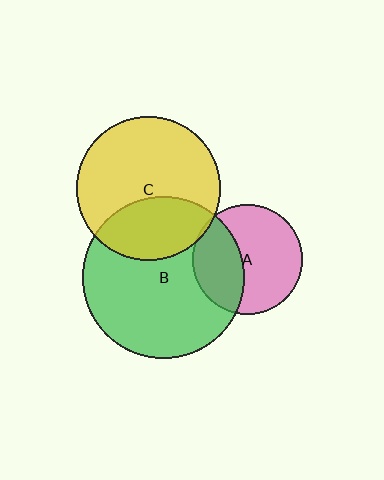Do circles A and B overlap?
Yes.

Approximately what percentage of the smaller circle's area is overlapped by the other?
Approximately 40%.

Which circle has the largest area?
Circle B (green).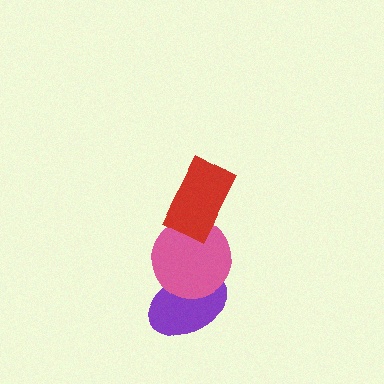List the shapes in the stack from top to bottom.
From top to bottom: the red rectangle, the pink circle, the purple ellipse.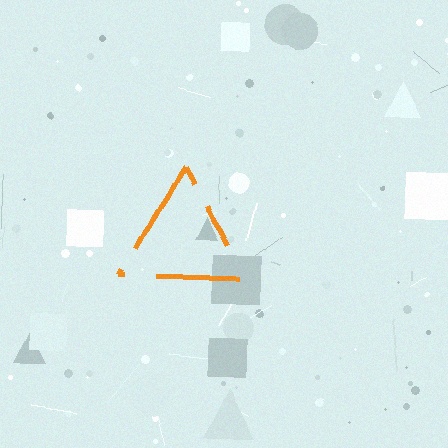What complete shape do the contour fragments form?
The contour fragments form a triangle.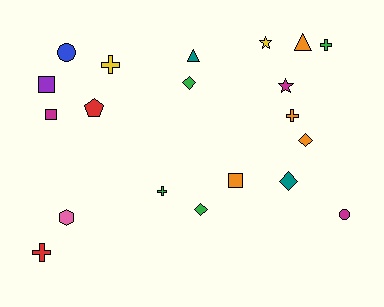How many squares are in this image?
There are 3 squares.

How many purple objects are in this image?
There is 1 purple object.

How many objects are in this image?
There are 20 objects.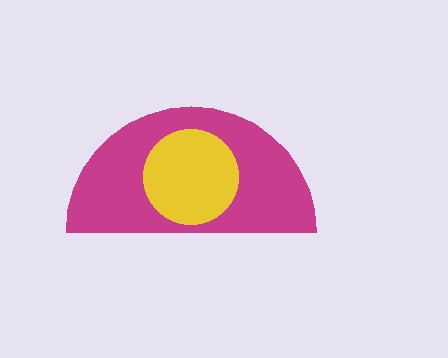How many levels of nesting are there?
2.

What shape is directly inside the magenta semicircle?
The yellow circle.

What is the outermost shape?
The magenta semicircle.